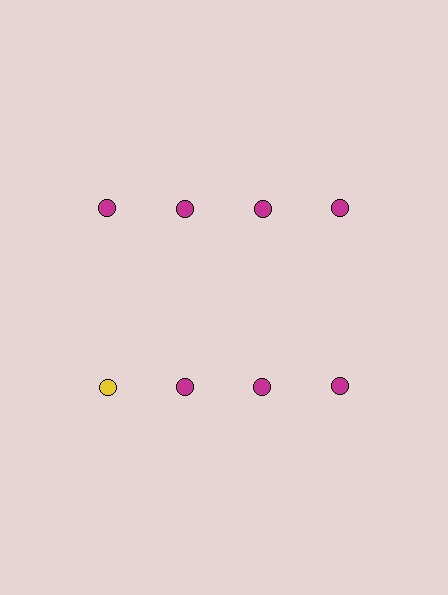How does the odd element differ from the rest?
It has a different color: yellow instead of magenta.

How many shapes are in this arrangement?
There are 8 shapes arranged in a grid pattern.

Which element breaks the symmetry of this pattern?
The yellow circle in the second row, leftmost column breaks the symmetry. All other shapes are magenta circles.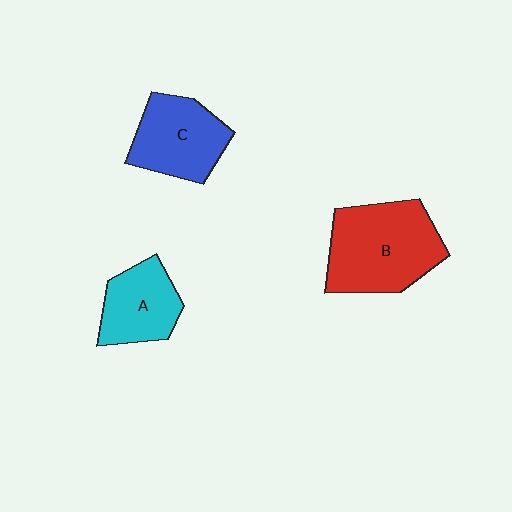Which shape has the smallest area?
Shape A (cyan).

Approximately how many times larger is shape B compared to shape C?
Approximately 1.4 times.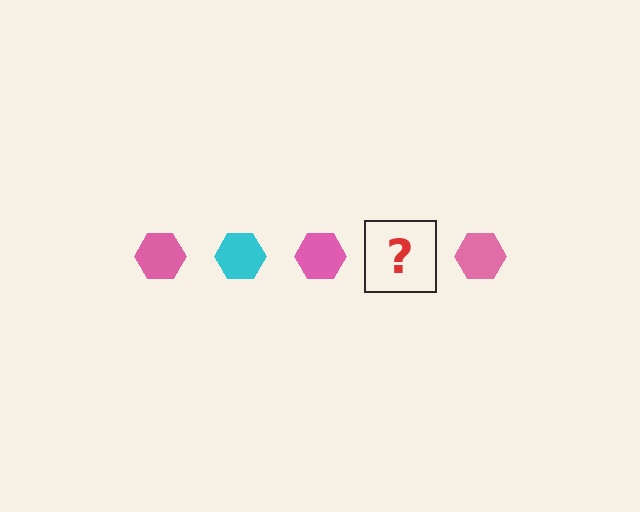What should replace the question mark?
The question mark should be replaced with a cyan hexagon.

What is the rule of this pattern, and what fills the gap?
The rule is that the pattern cycles through pink, cyan hexagons. The gap should be filled with a cyan hexagon.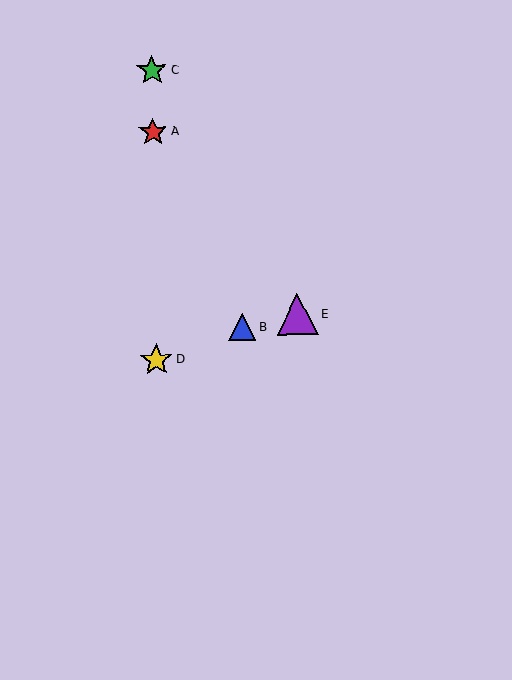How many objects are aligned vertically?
3 objects (A, C, D) are aligned vertically.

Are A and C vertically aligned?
Yes, both are at x≈153.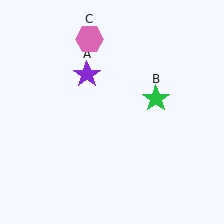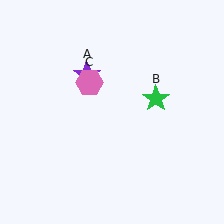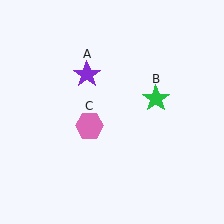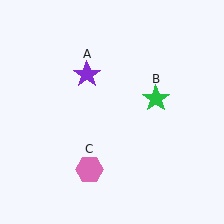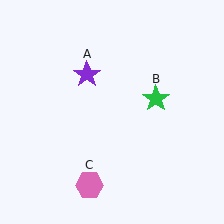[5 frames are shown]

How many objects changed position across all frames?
1 object changed position: pink hexagon (object C).